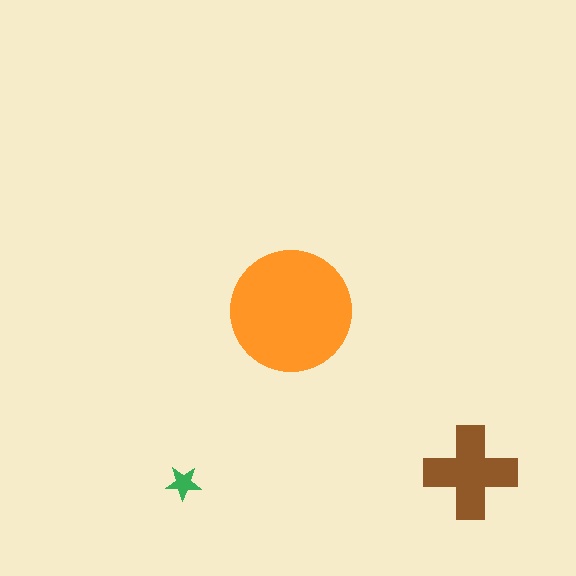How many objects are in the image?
There are 3 objects in the image.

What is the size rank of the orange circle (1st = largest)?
1st.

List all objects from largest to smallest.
The orange circle, the brown cross, the green star.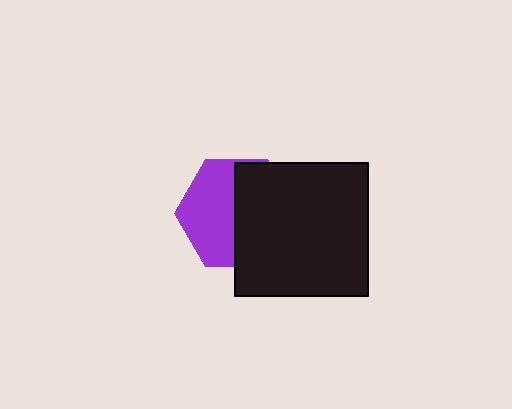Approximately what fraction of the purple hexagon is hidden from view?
Roughly 52% of the purple hexagon is hidden behind the black square.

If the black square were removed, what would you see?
You would see the complete purple hexagon.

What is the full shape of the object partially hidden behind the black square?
The partially hidden object is a purple hexagon.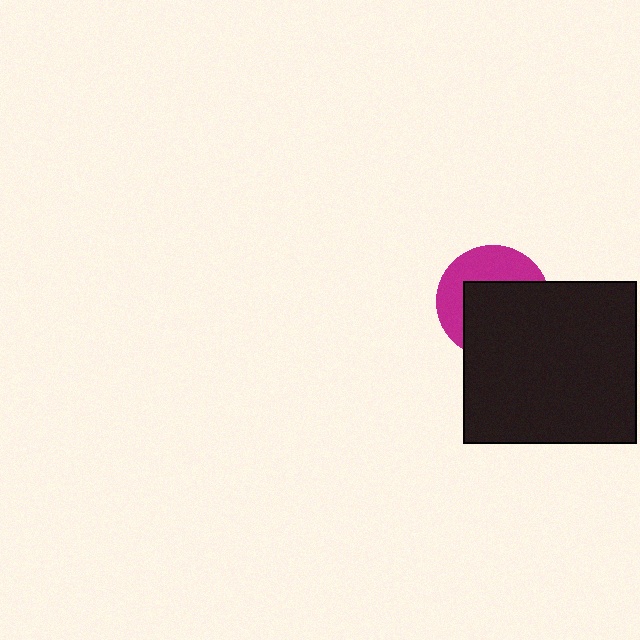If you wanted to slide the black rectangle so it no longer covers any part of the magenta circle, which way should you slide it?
Slide it toward the lower-right — that is the most direct way to separate the two shapes.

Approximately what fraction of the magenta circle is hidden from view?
Roughly 58% of the magenta circle is hidden behind the black rectangle.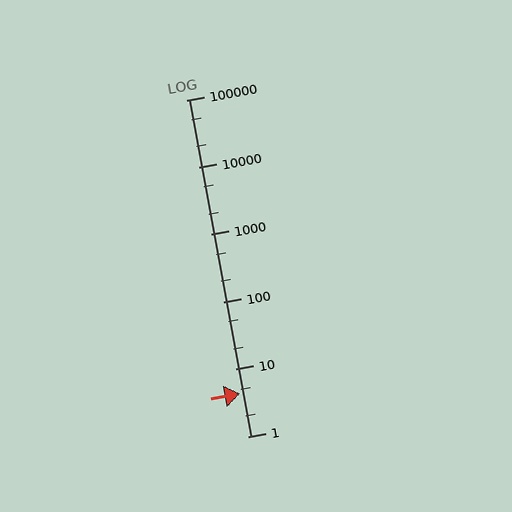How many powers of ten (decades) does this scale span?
The scale spans 5 decades, from 1 to 100000.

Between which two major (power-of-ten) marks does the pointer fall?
The pointer is between 1 and 10.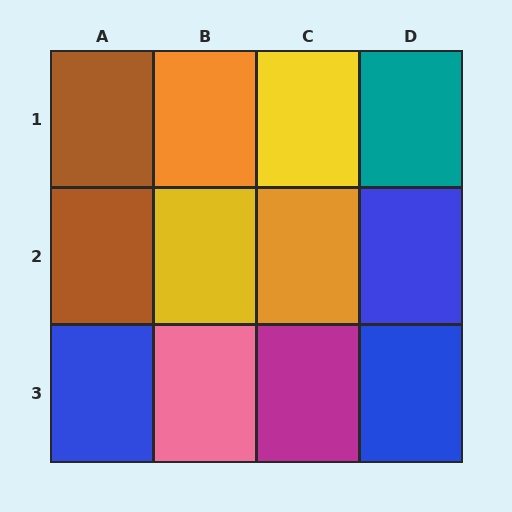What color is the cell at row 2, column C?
Orange.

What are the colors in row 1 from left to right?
Brown, orange, yellow, teal.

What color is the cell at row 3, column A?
Blue.